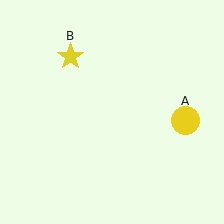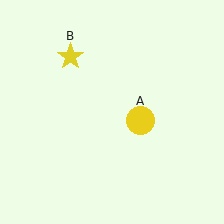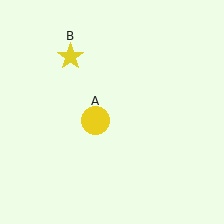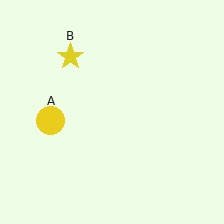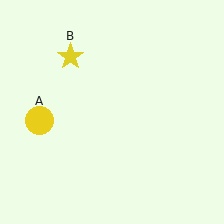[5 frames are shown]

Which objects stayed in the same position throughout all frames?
Yellow star (object B) remained stationary.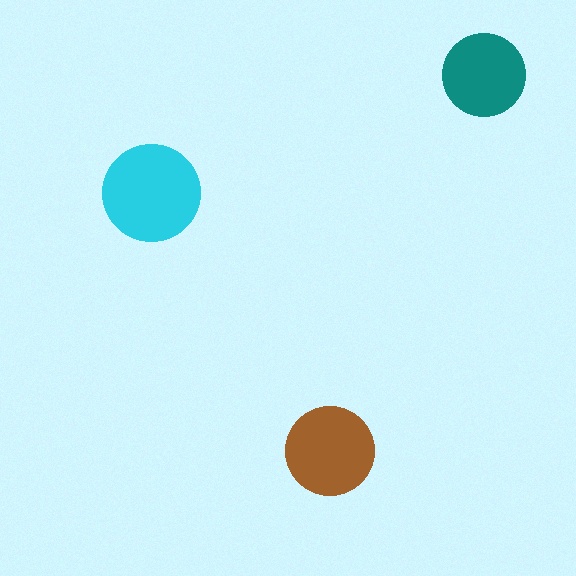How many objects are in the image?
There are 3 objects in the image.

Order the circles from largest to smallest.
the cyan one, the brown one, the teal one.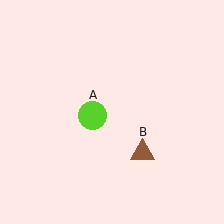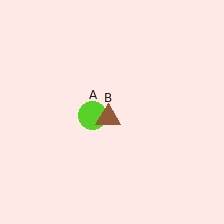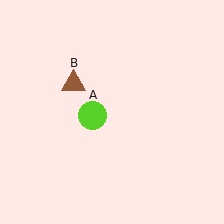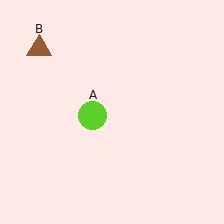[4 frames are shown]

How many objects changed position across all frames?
1 object changed position: brown triangle (object B).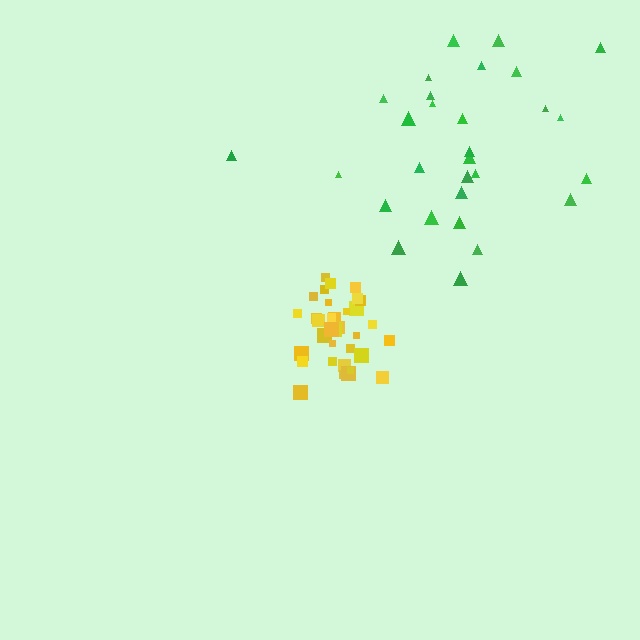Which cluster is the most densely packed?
Yellow.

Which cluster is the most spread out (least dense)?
Green.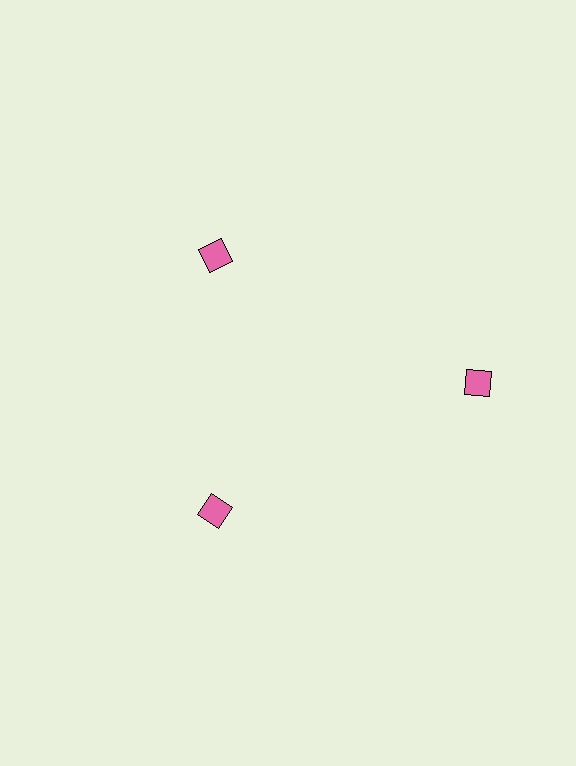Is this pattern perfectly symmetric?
No. The 3 pink squares are arranged in a ring, but one element near the 3 o'clock position is pushed outward from the center, breaking the 3-fold rotational symmetry.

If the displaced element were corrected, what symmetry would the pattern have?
It would have 3-fold rotational symmetry — the pattern would map onto itself every 120 degrees.